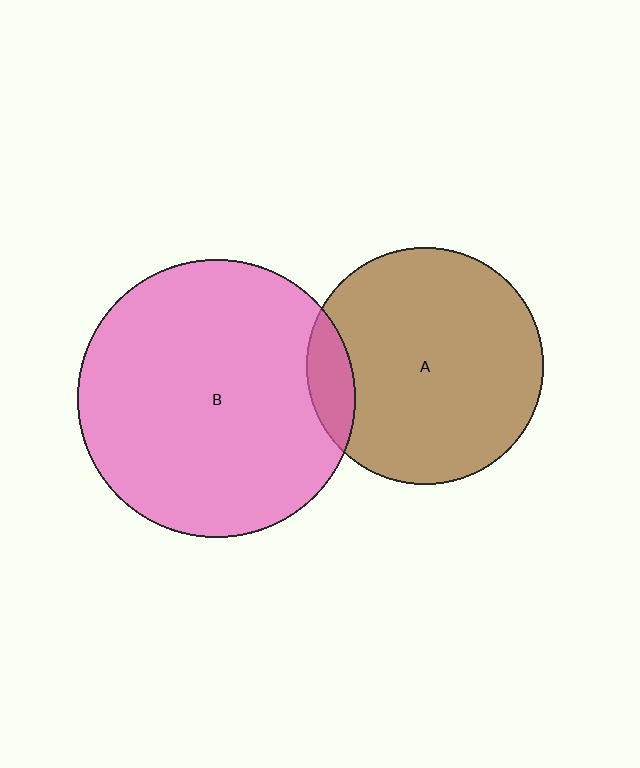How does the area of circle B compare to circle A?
Approximately 1.4 times.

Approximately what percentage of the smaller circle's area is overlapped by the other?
Approximately 10%.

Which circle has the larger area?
Circle B (pink).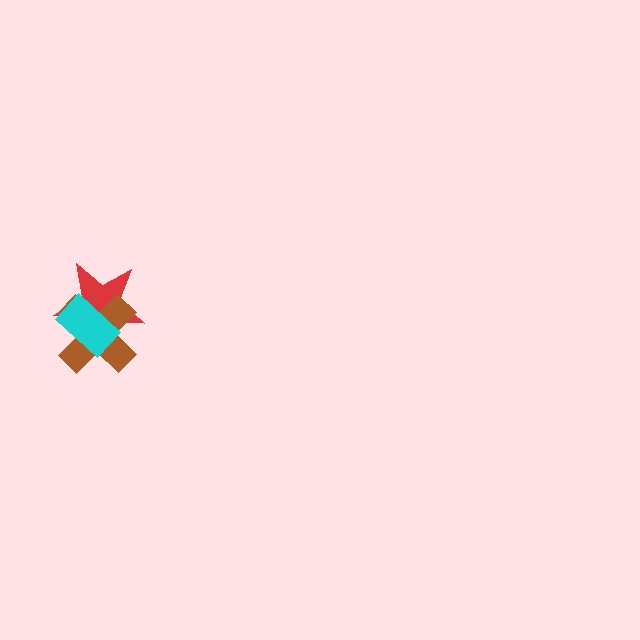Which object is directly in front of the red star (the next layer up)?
The brown cross is directly in front of the red star.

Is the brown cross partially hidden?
Yes, it is partially covered by another shape.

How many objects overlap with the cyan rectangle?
2 objects overlap with the cyan rectangle.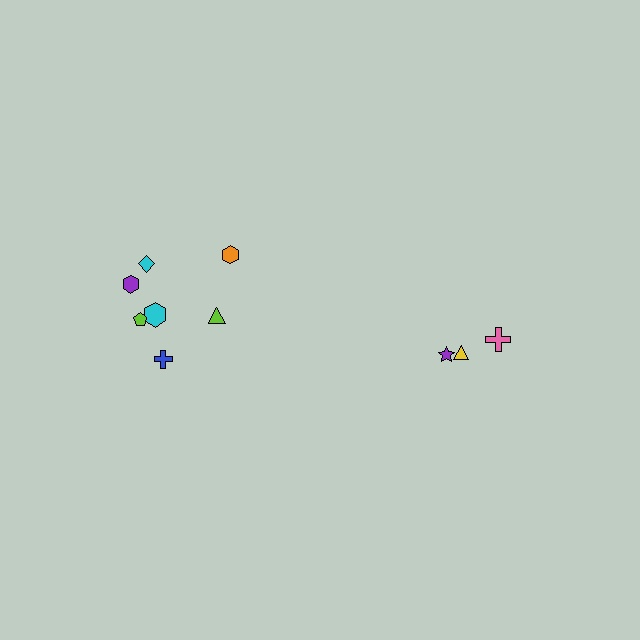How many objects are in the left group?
There are 7 objects.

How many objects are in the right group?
There are 3 objects.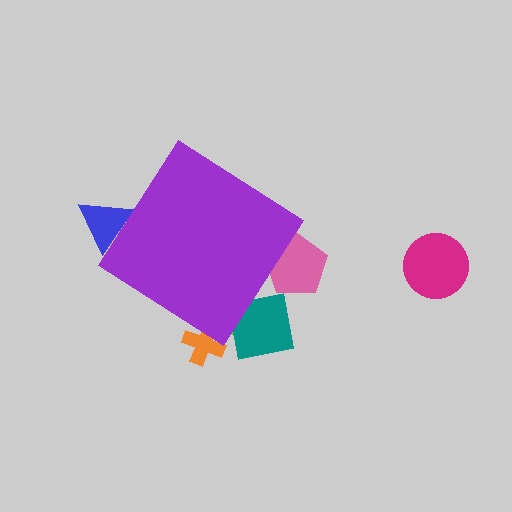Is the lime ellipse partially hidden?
Yes, the lime ellipse is partially hidden behind the purple diamond.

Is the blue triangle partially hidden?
Yes, the blue triangle is partially hidden behind the purple diamond.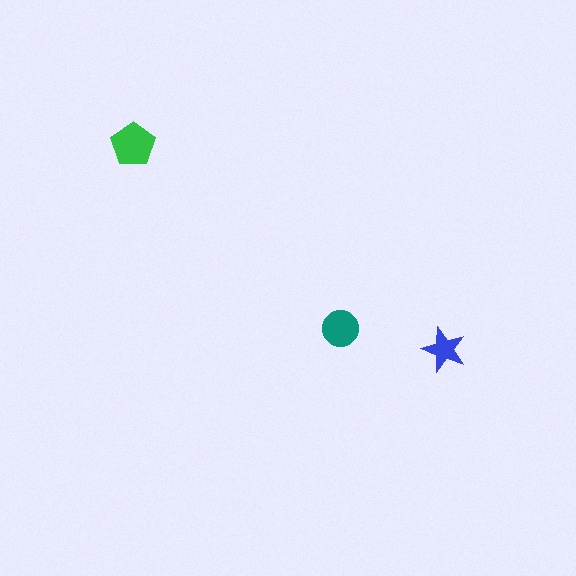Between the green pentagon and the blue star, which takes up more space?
The green pentagon.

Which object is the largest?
The green pentagon.